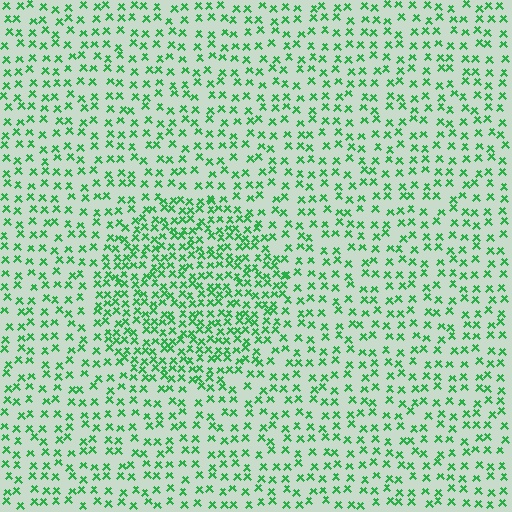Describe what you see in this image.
The image contains small green elements arranged at two different densities. A circle-shaped region is visible where the elements are more densely packed than the surrounding area.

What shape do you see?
I see a circle.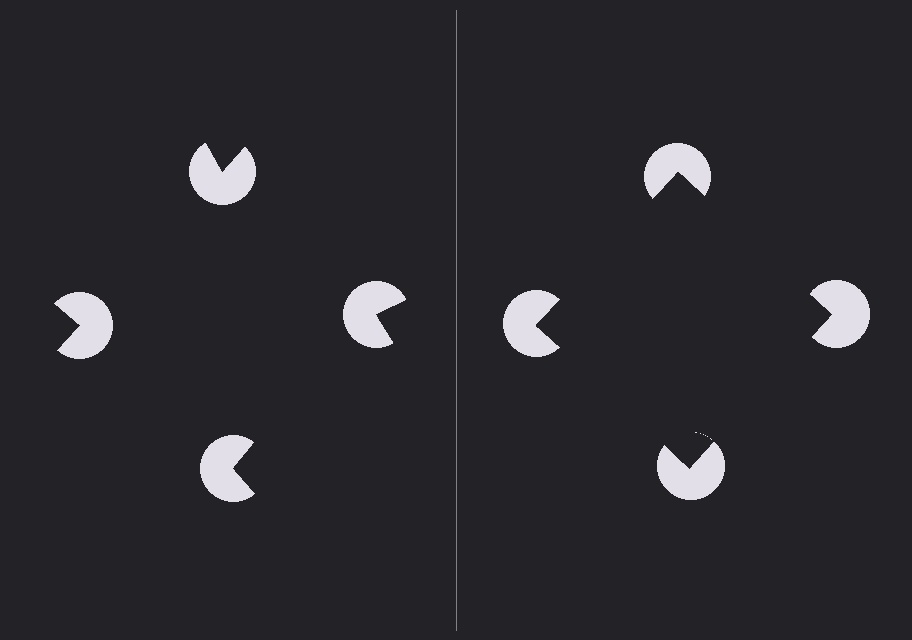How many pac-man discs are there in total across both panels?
8 — 4 on each side.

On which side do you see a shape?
An illusory square appears on the right side. On the left side the wedge cuts are rotated, so no coherent shape forms.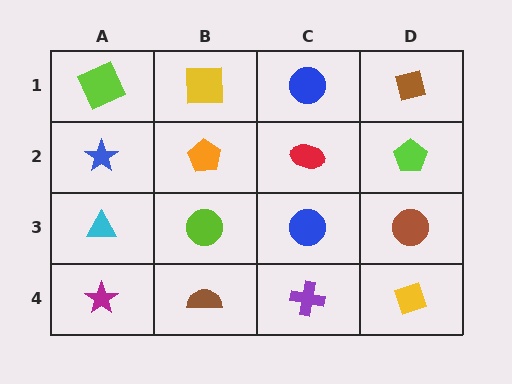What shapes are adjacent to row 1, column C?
A red ellipse (row 2, column C), a yellow square (row 1, column B), a brown square (row 1, column D).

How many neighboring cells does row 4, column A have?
2.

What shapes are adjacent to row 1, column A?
A blue star (row 2, column A), a yellow square (row 1, column B).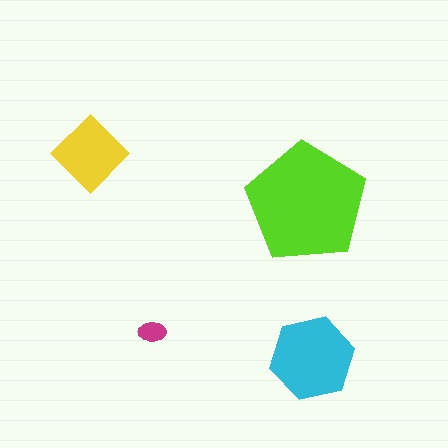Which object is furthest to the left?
The yellow diamond is leftmost.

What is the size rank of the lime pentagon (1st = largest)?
1st.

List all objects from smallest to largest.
The magenta ellipse, the yellow diamond, the cyan hexagon, the lime pentagon.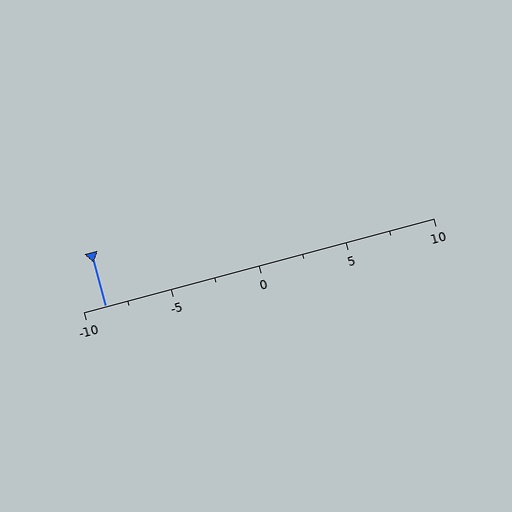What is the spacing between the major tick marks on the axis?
The major ticks are spaced 5 apart.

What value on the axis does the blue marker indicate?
The marker indicates approximately -8.8.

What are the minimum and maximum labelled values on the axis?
The axis runs from -10 to 10.